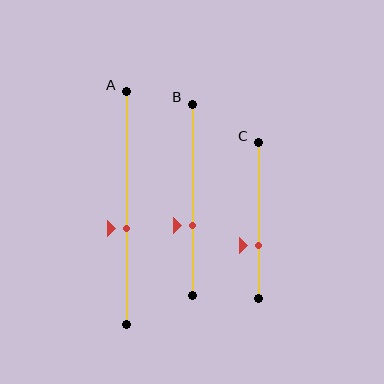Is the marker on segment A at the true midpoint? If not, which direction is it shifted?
No, the marker on segment A is shifted downward by about 9% of the segment length.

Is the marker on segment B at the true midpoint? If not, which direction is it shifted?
No, the marker on segment B is shifted downward by about 13% of the segment length.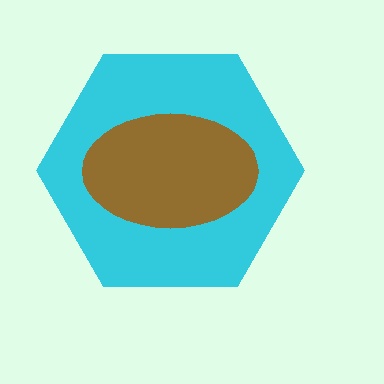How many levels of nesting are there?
2.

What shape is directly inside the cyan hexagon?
The brown ellipse.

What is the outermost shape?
The cyan hexagon.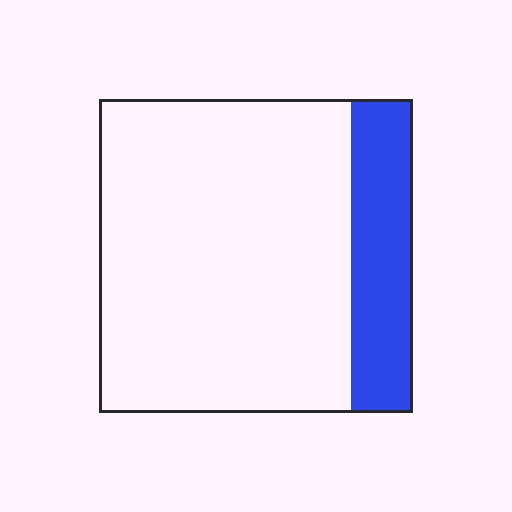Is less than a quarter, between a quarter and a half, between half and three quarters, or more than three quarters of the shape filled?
Less than a quarter.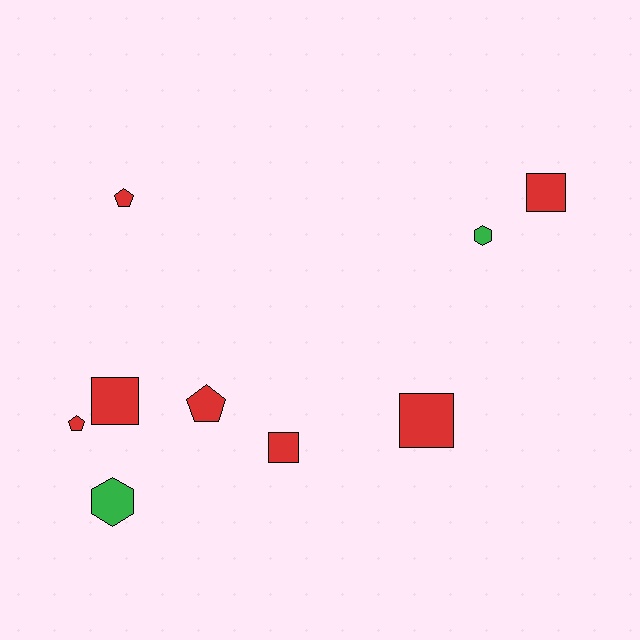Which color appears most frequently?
Red, with 7 objects.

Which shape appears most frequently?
Square, with 4 objects.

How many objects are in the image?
There are 9 objects.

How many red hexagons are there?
There are no red hexagons.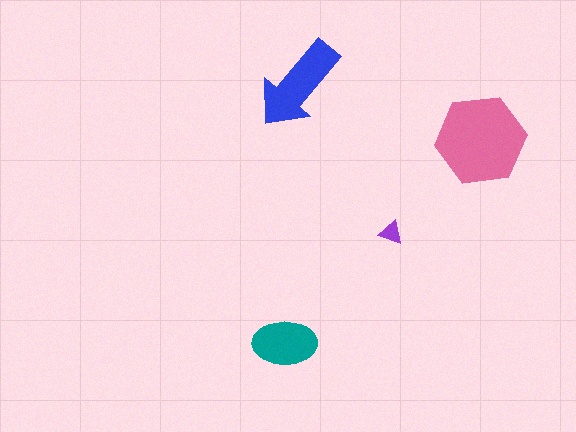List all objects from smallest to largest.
The purple triangle, the teal ellipse, the blue arrow, the pink hexagon.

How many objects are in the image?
There are 4 objects in the image.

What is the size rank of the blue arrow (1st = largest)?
2nd.